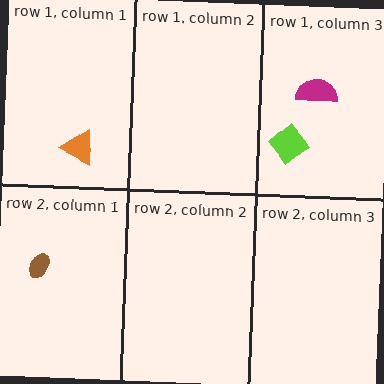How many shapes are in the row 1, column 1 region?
1.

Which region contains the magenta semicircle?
The row 1, column 3 region.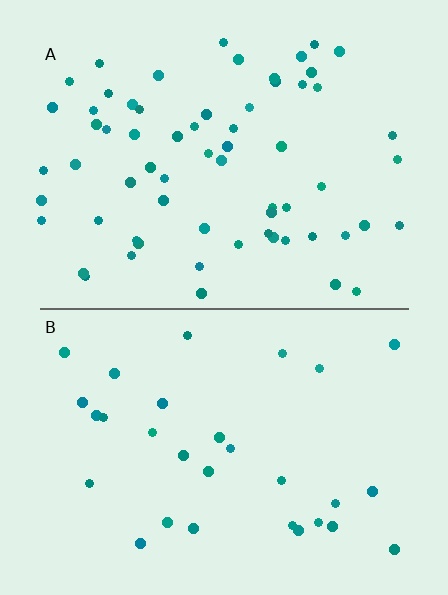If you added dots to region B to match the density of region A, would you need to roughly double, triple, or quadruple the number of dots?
Approximately double.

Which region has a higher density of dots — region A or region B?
A (the top).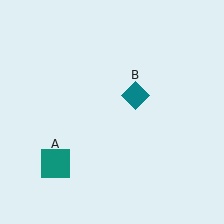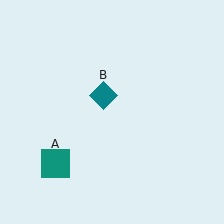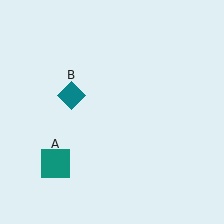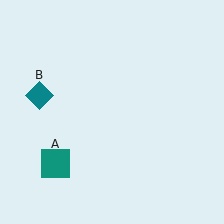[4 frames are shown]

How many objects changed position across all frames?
1 object changed position: teal diamond (object B).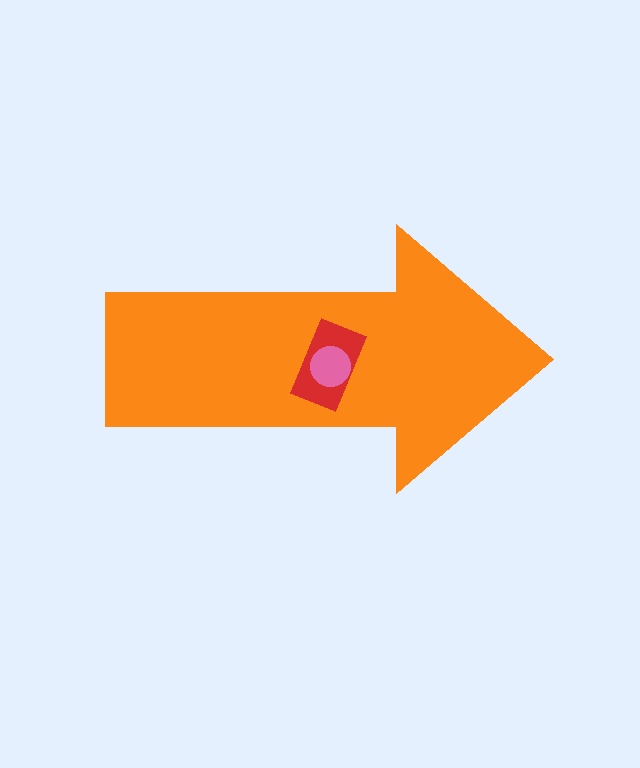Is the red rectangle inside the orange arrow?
Yes.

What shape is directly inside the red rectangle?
The pink circle.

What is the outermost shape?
The orange arrow.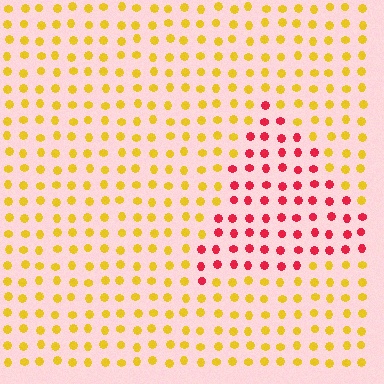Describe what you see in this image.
The image is filled with small yellow elements in a uniform arrangement. A triangle-shaped region is visible where the elements are tinted to a slightly different hue, forming a subtle color boundary.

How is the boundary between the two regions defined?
The boundary is defined purely by a slight shift in hue (about 61 degrees). Spacing, size, and orientation are identical on both sides.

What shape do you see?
I see a triangle.